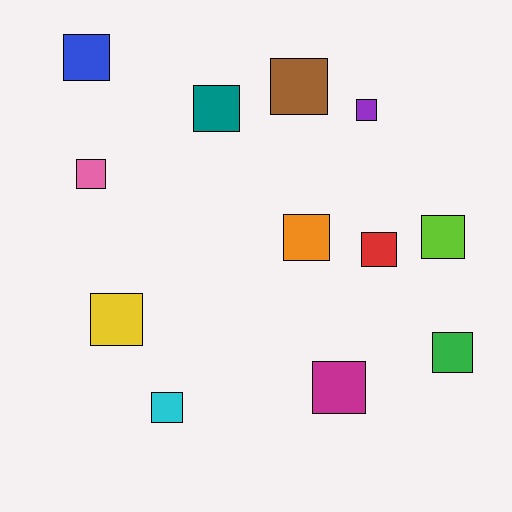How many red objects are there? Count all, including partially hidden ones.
There is 1 red object.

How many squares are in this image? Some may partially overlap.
There are 12 squares.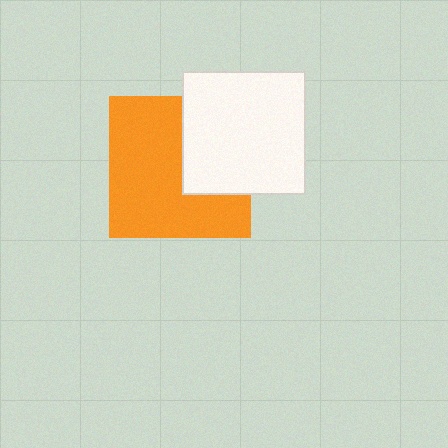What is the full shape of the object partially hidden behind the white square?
The partially hidden object is an orange square.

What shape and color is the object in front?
The object in front is a white square.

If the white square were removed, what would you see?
You would see the complete orange square.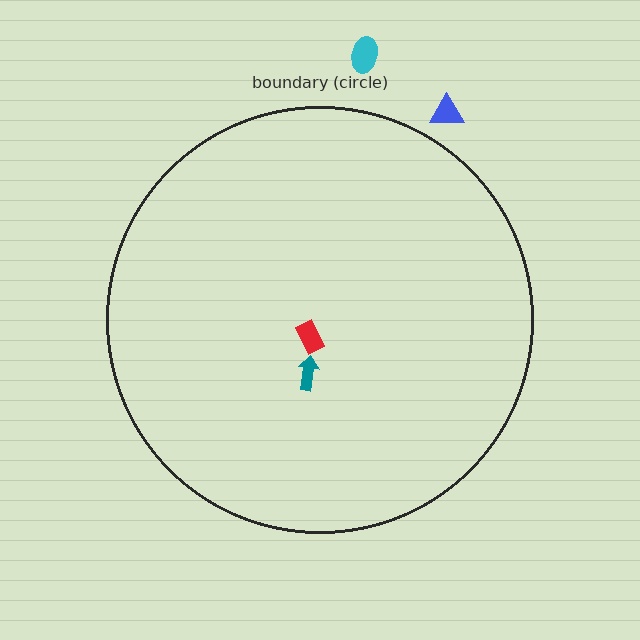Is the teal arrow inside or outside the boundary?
Inside.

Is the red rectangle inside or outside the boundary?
Inside.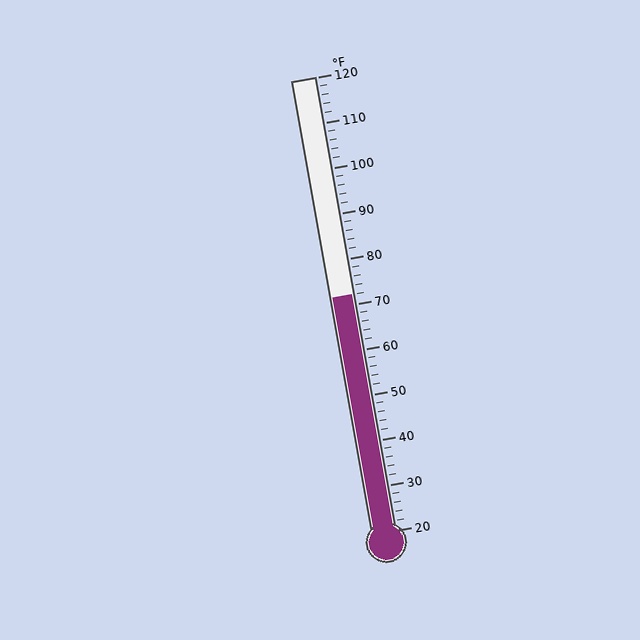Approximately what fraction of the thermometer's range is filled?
The thermometer is filled to approximately 50% of its range.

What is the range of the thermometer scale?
The thermometer scale ranges from 20°F to 120°F.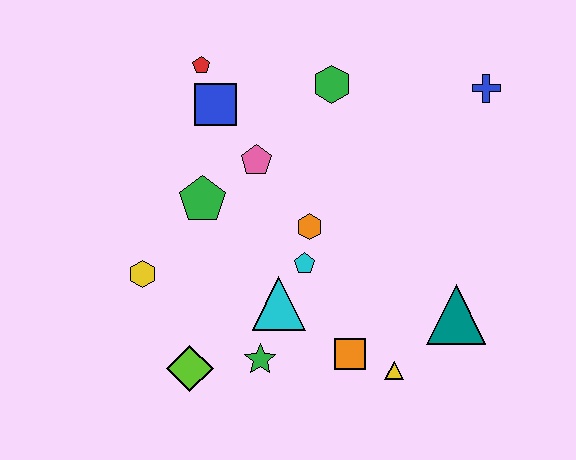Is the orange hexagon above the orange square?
Yes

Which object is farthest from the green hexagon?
The lime diamond is farthest from the green hexagon.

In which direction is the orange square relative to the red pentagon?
The orange square is below the red pentagon.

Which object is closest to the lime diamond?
The green star is closest to the lime diamond.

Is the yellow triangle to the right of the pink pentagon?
Yes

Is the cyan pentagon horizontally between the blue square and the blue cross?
Yes